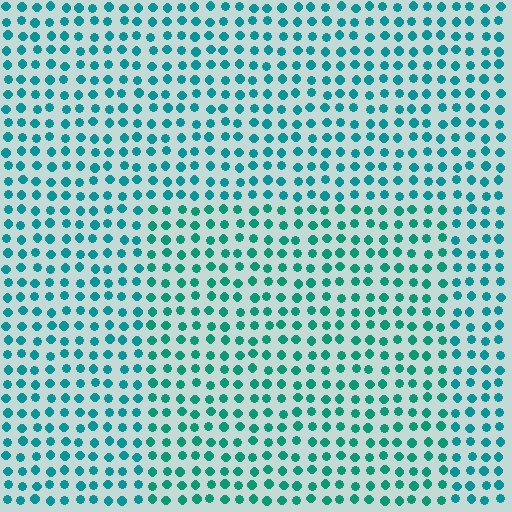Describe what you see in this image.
The image is filled with small teal elements in a uniform arrangement. A rectangle-shaped region is visible where the elements are tinted to a slightly different hue, forming a subtle color boundary.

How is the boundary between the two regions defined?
The boundary is defined purely by a slight shift in hue (about 18 degrees). Spacing, size, and orientation are identical on both sides.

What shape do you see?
I see a rectangle.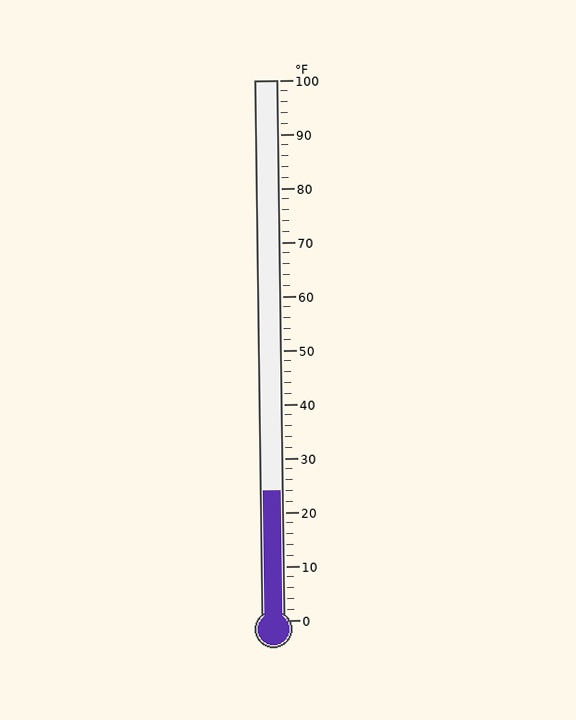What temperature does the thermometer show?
The thermometer shows approximately 24°F.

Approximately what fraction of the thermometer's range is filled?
The thermometer is filled to approximately 25% of its range.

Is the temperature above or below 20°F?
The temperature is above 20°F.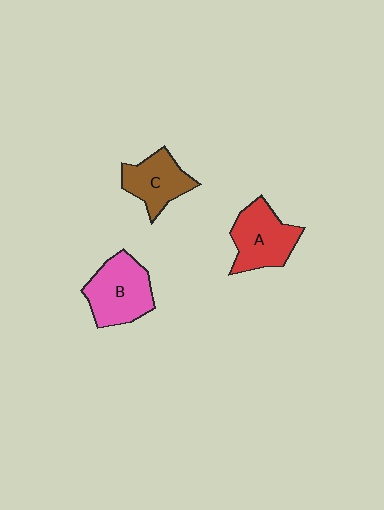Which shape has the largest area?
Shape B (pink).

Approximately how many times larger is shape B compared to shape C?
Approximately 1.3 times.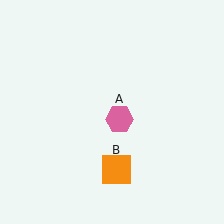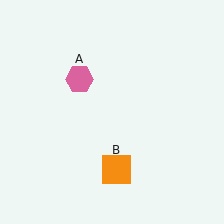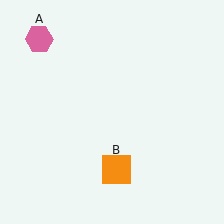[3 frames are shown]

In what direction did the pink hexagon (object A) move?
The pink hexagon (object A) moved up and to the left.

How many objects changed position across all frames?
1 object changed position: pink hexagon (object A).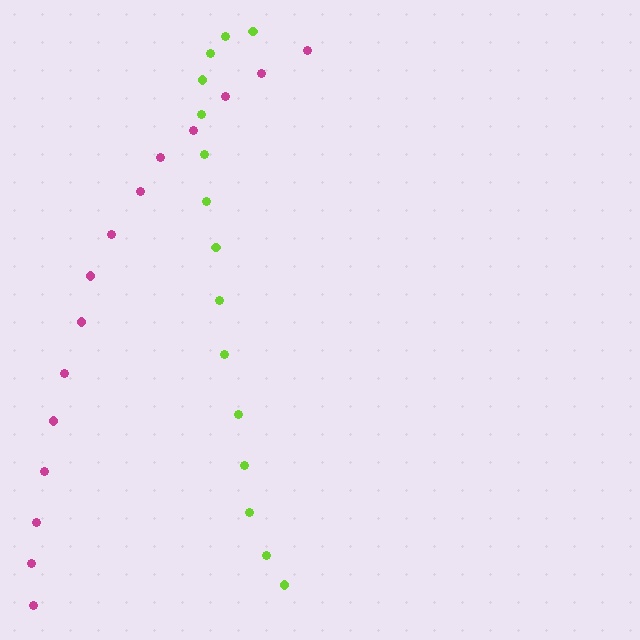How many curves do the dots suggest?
There are 2 distinct paths.